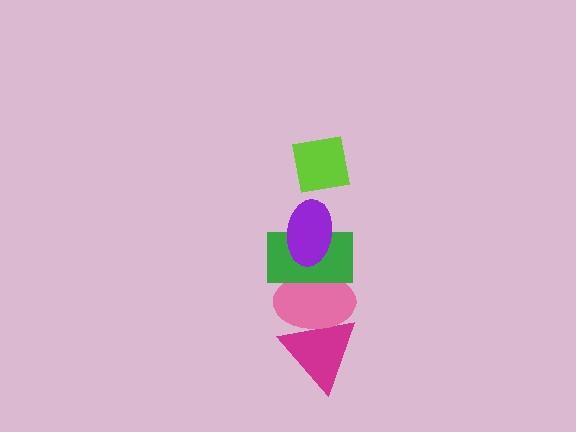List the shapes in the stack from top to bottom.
From top to bottom: the lime square, the purple ellipse, the green rectangle, the pink ellipse, the magenta triangle.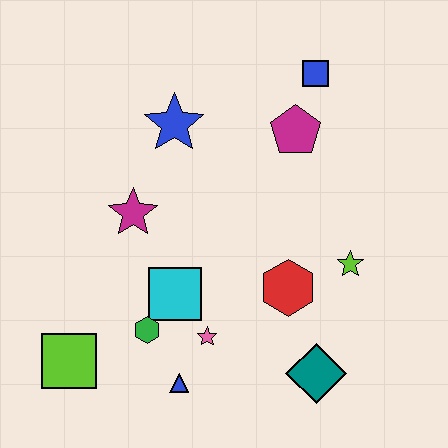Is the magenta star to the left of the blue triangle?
Yes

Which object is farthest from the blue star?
The teal diamond is farthest from the blue star.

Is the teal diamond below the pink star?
Yes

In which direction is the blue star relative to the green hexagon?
The blue star is above the green hexagon.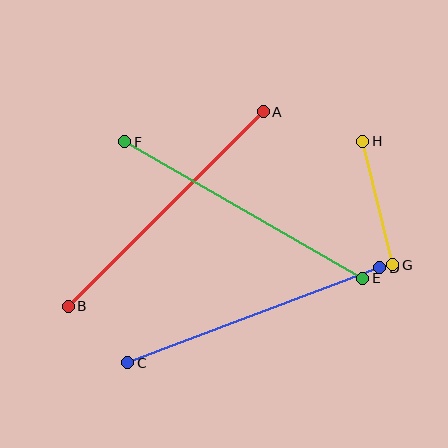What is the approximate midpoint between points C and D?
The midpoint is at approximately (254, 315) pixels.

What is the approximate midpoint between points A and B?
The midpoint is at approximately (166, 209) pixels.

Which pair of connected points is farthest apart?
Points A and B are farthest apart.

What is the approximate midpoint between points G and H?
The midpoint is at approximately (378, 203) pixels.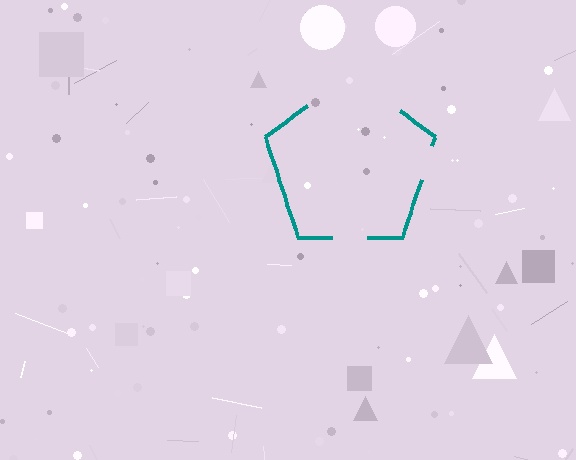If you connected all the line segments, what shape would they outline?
They would outline a pentagon.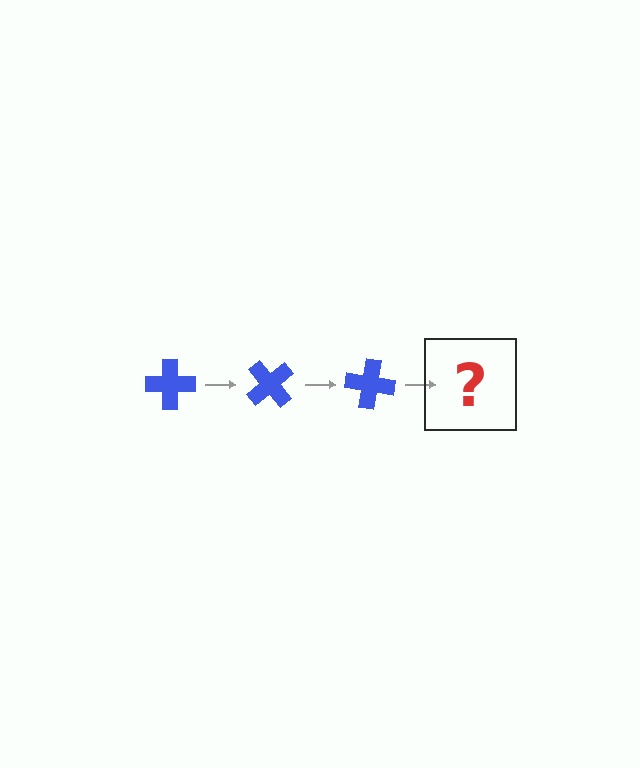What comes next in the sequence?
The next element should be a blue cross rotated 150 degrees.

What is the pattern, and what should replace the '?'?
The pattern is that the cross rotates 50 degrees each step. The '?' should be a blue cross rotated 150 degrees.